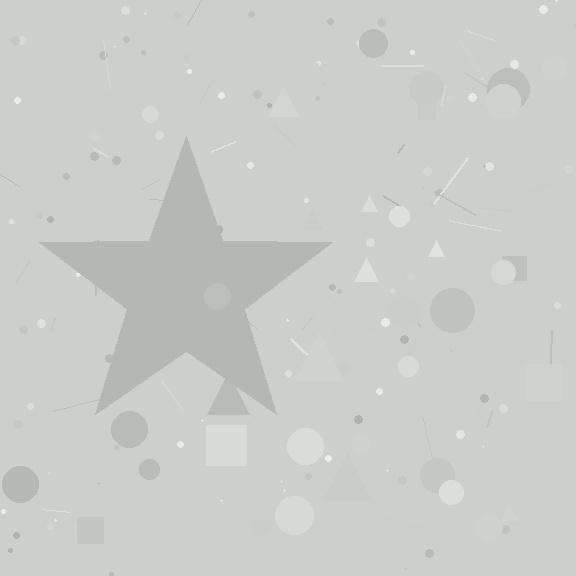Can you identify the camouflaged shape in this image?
The camouflaged shape is a star.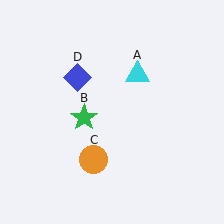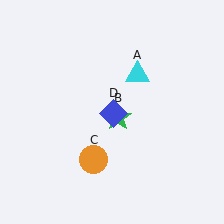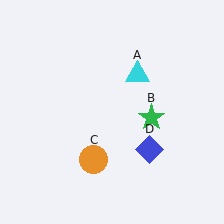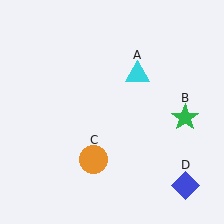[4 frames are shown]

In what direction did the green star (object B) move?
The green star (object B) moved right.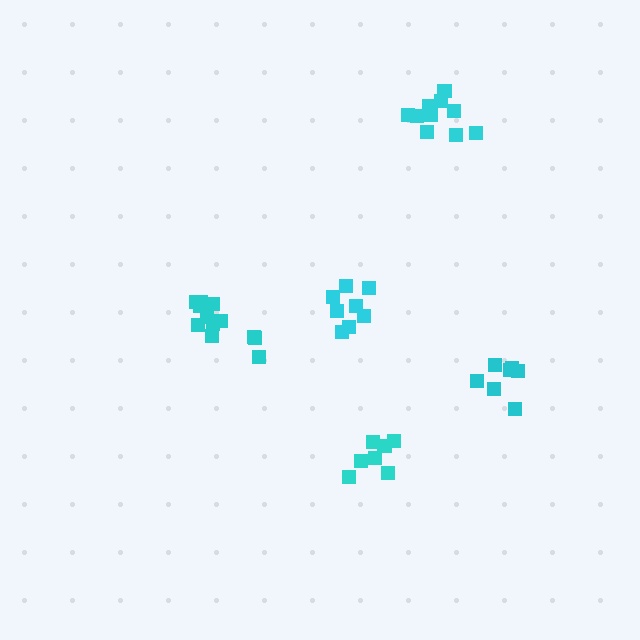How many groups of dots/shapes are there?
There are 5 groups.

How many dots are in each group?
Group 1: 8 dots, Group 2: 10 dots, Group 3: 7 dots, Group 4: 12 dots, Group 5: 7 dots (44 total).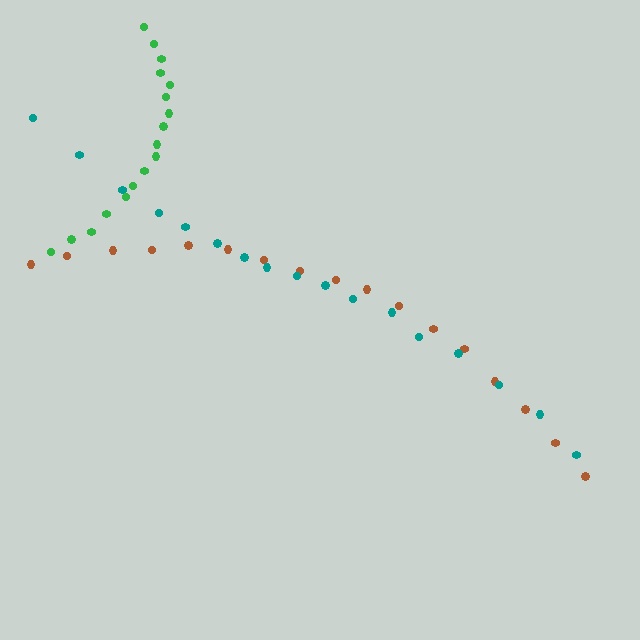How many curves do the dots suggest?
There are 3 distinct paths.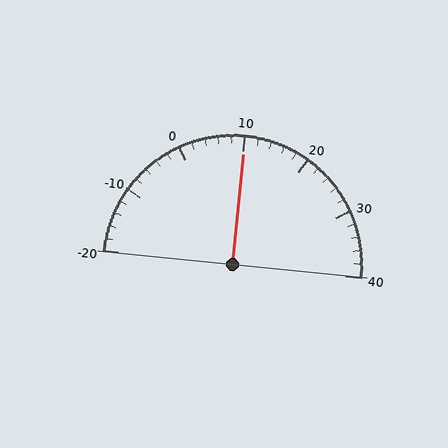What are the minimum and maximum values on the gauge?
The gauge ranges from -20 to 40.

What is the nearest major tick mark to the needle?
The nearest major tick mark is 10.